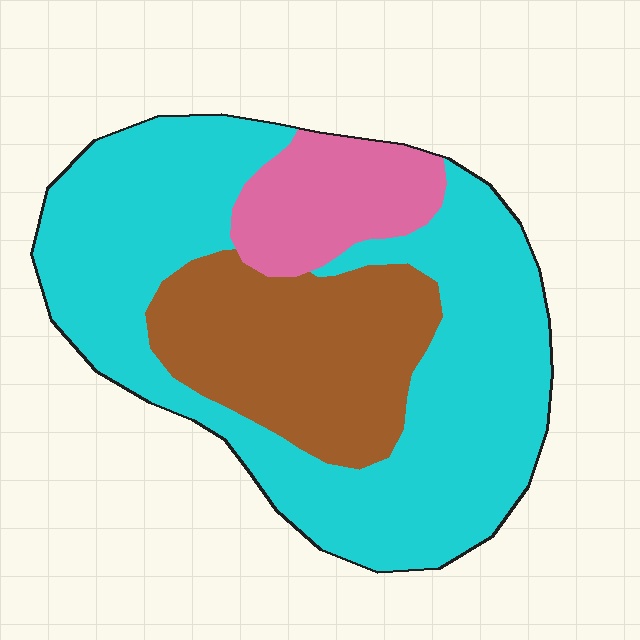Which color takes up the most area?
Cyan, at roughly 60%.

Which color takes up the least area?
Pink, at roughly 15%.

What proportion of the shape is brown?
Brown covers roughly 25% of the shape.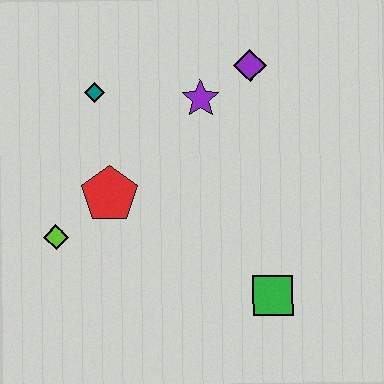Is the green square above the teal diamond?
No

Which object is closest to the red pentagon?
The lime diamond is closest to the red pentagon.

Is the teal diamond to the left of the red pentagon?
Yes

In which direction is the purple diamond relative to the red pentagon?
The purple diamond is to the right of the red pentagon.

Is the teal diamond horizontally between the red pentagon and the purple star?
No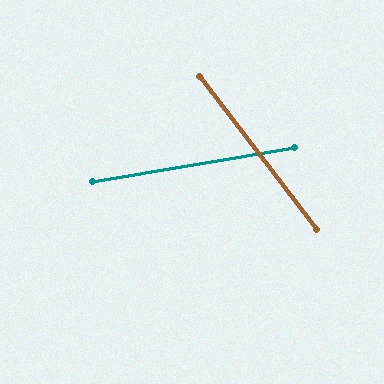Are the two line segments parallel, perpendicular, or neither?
Neither parallel nor perpendicular — they differ by about 62°.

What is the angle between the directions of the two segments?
Approximately 62 degrees.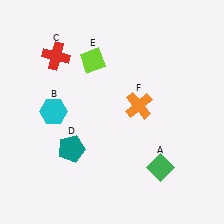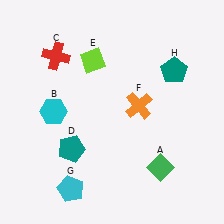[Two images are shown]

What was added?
A cyan pentagon (G), a teal pentagon (H) were added in Image 2.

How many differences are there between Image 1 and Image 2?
There are 2 differences between the two images.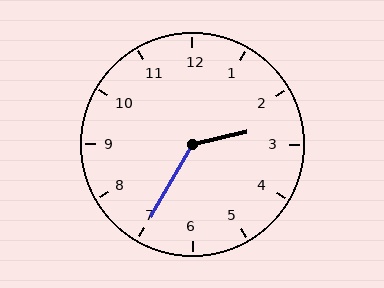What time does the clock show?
2:35.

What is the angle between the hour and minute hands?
Approximately 132 degrees.